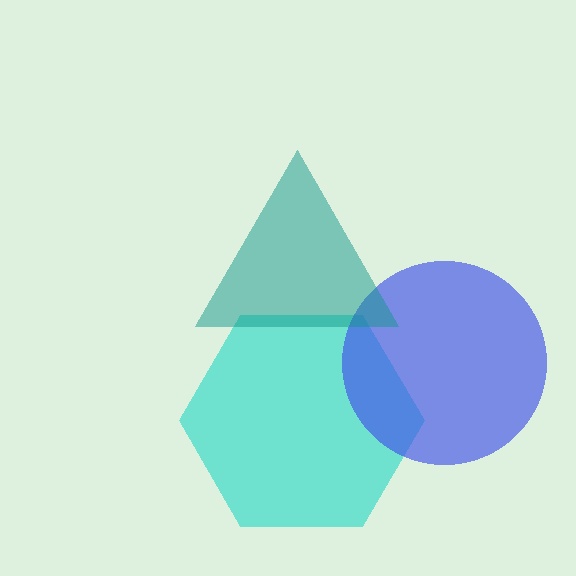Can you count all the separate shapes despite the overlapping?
Yes, there are 3 separate shapes.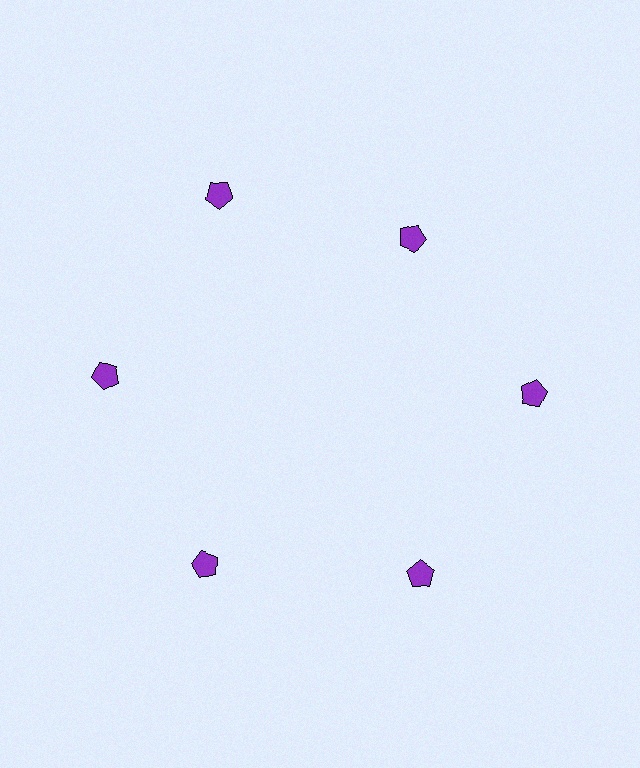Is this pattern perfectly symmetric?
No. The 6 purple pentagons are arranged in a ring, but one element near the 1 o'clock position is pulled inward toward the center, breaking the 6-fold rotational symmetry.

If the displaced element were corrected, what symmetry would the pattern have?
It would have 6-fold rotational symmetry — the pattern would map onto itself every 60 degrees.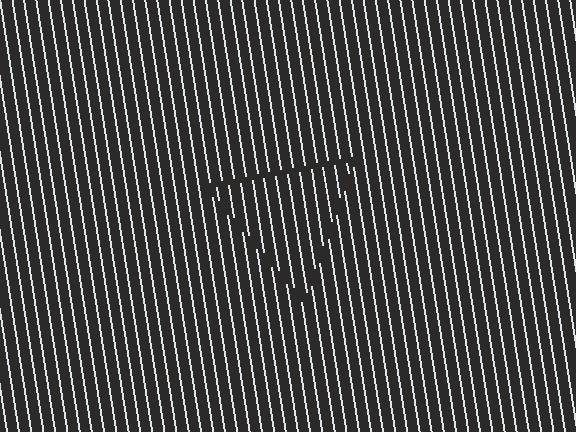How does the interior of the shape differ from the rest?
The interior of the shape contains the same grating, shifted by half a period — the contour is defined by the phase discontinuity where line-ends from the inner and outer gratings abut.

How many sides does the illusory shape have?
3 sides — the line-ends trace a triangle.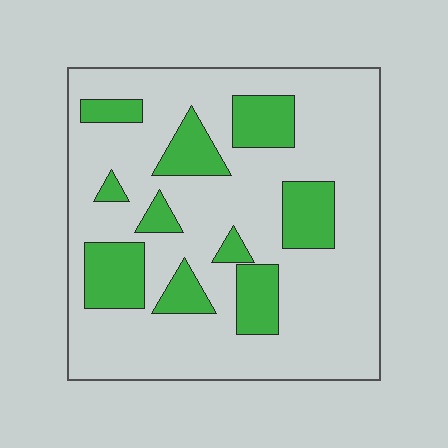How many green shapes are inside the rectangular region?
10.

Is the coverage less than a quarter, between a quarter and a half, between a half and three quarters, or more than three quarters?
Less than a quarter.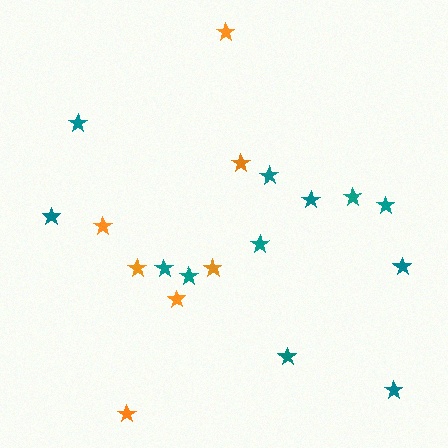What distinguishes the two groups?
There are 2 groups: one group of teal stars (12) and one group of orange stars (7).